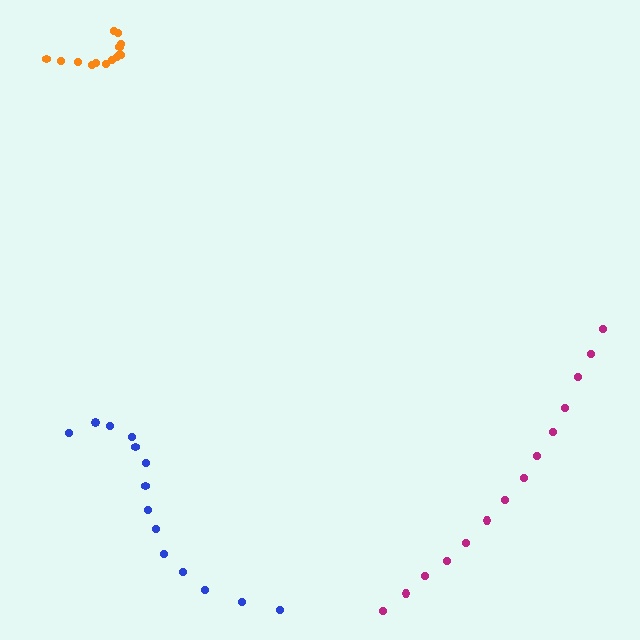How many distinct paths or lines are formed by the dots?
There are 3 distinct paths.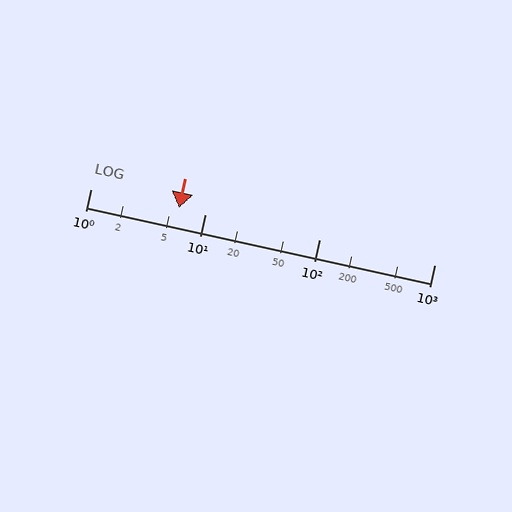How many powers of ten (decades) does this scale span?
The scale spans 3 decades, from 1 to 1000.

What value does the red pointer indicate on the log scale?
The pointer indicates approximately 5.9.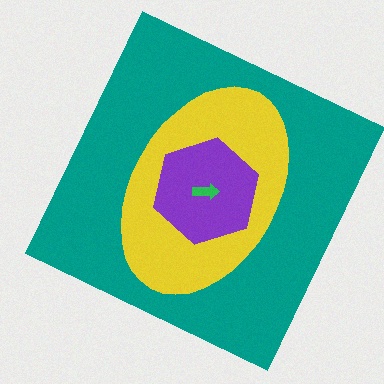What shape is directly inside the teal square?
The yellow ellipse.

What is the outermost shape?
The teal square.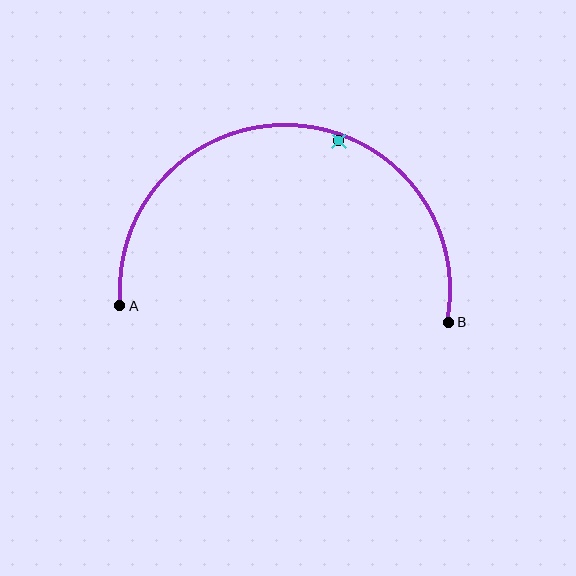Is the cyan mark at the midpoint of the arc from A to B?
No — the cyan mark does not lie on the arc at all. It sits slightly inside the curve.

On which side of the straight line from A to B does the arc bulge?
The arc bulges above the straight line connecting A and B.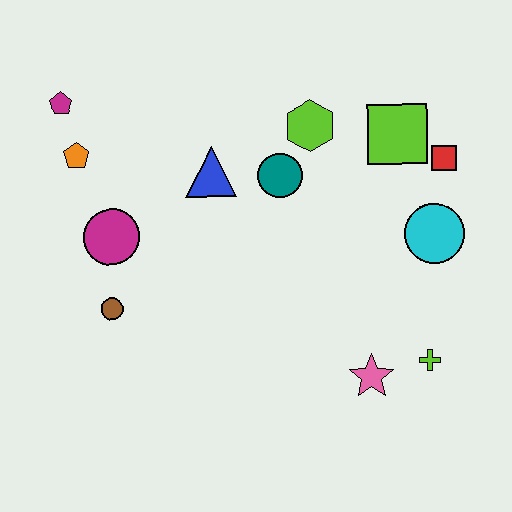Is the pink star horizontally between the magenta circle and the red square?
Yes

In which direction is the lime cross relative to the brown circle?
The lime cross is to the right of the brown circle.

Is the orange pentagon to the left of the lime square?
Yes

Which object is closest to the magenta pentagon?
The orange pentagon is closest to the magenta pentagon.